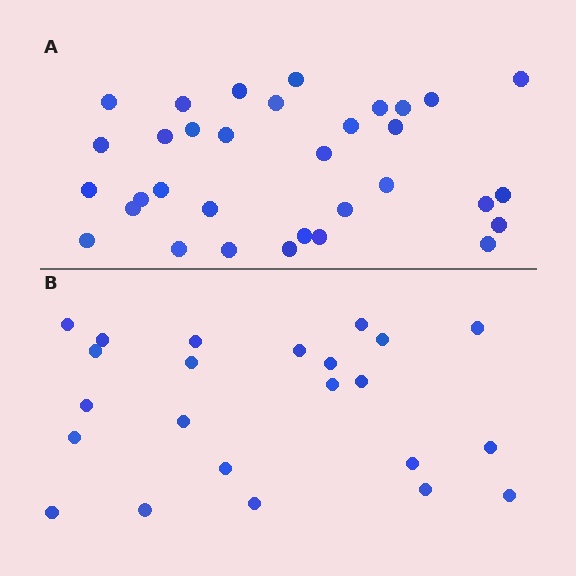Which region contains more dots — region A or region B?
Region A (the top region) has more dots.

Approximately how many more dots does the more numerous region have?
Region A has roughly 10 or so more dots than region B.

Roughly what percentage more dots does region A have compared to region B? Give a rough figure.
About 45% more.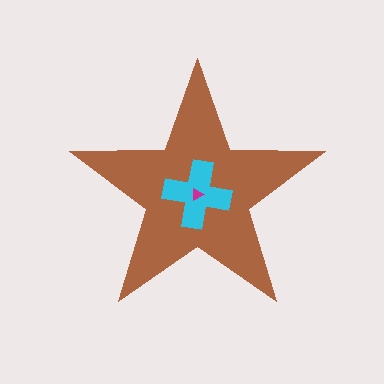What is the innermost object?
The magenta triangle.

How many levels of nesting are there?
3.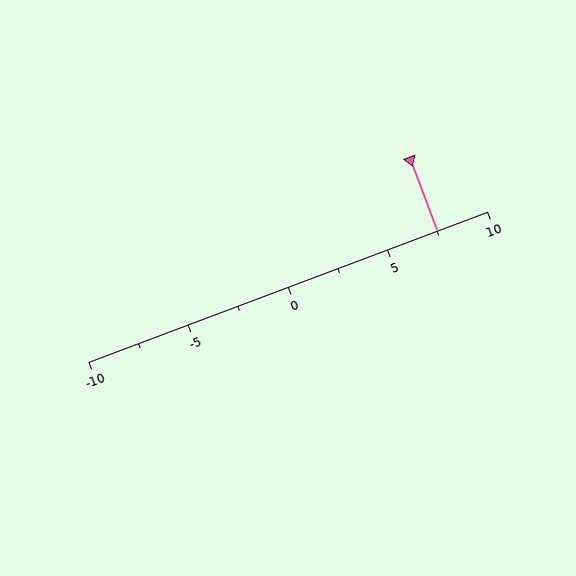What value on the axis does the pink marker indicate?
The marker indicates approximately 7.5.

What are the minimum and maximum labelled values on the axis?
The axis runs from -10 to 10.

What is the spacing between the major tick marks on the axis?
The major ticks are spaced 5 apart.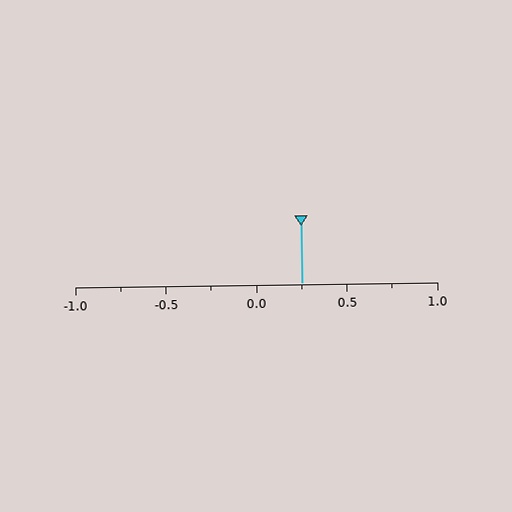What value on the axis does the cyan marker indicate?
The marker indicates approximately 0.25.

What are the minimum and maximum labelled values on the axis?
The axis runs from -1.0 to 1.0.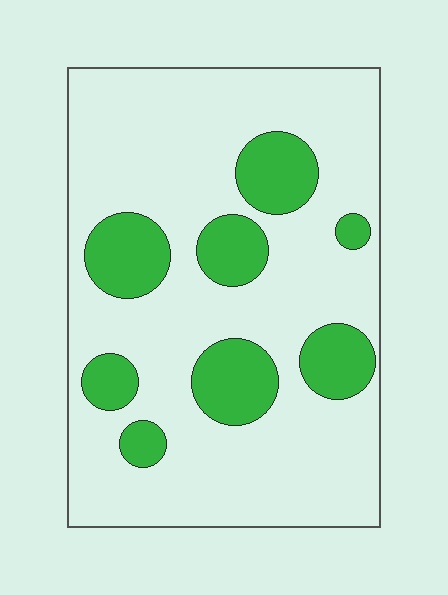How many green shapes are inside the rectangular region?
8.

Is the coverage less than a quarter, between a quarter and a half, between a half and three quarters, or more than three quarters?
Less than a quarter.